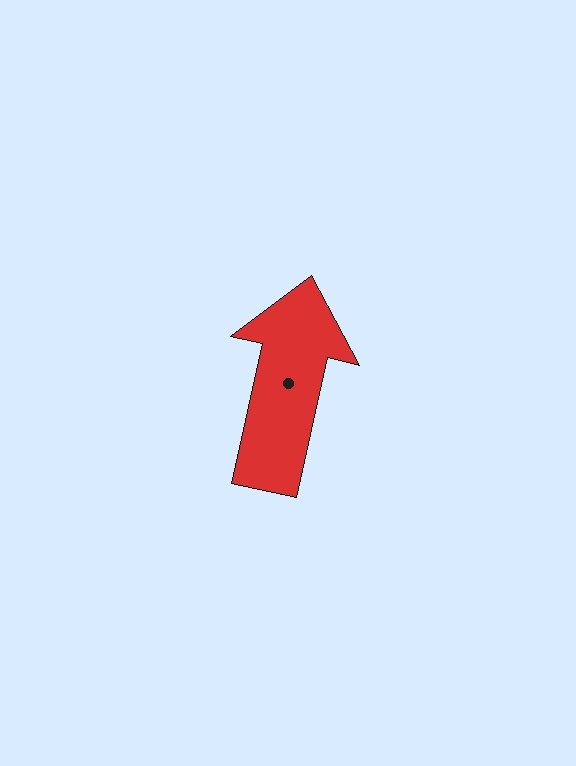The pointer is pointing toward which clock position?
Roughly 12 o'clock.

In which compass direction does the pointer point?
North.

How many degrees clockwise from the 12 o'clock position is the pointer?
Approximately 13 degrees.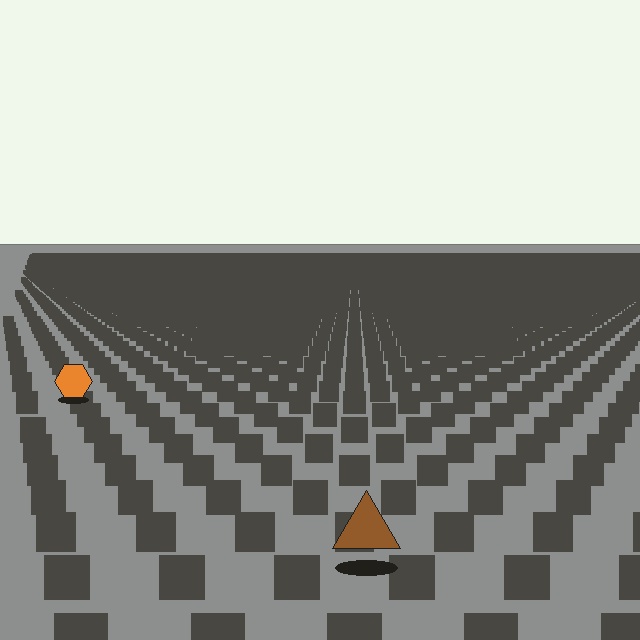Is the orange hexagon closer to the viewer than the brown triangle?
No. The brown triangle is closer — you can tell from the texture gradient: the ground texture is coarser near it.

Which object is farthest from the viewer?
The orange hexagon is farthest from the viewer. It appears smaller and the ground texture around it is denser.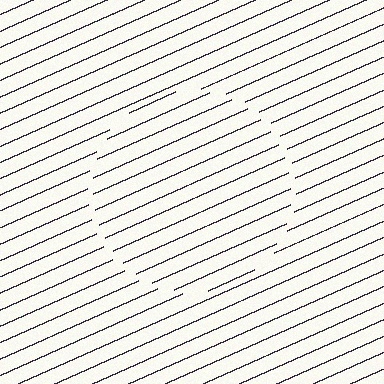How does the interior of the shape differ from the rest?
The interior of the shape contains the same grating, shifted by half a period — the contour is defined by the phase discontinuity where line-ends from the inner and outer gratings abut.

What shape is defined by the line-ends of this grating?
An illusory circle. The interior of the shape contains the same grating, shifted by half a period — the contour is defined by the phase discontinuity where line-ends from the inner and outer gratings abut.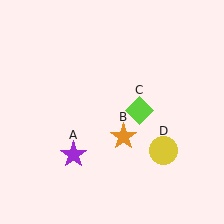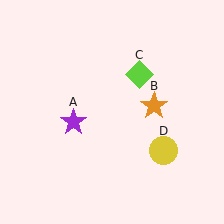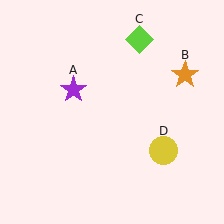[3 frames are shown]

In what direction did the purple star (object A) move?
The purple star (object A) moved up.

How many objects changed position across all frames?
3 objects changed position: purple star (object A), orange star (object B), lime diamond (object C).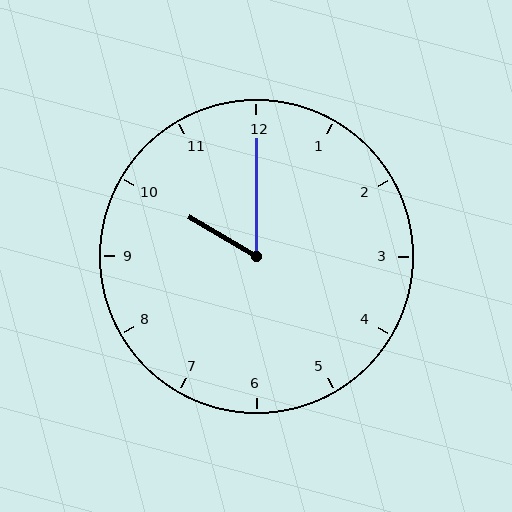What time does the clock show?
10:00.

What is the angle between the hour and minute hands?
Approximately 60 degrees.